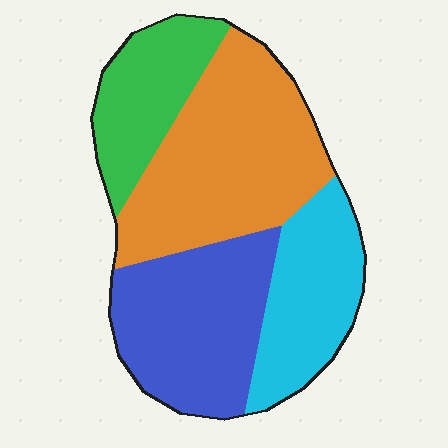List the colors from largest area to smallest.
From largest to smallest: orange, blue, cyan, green.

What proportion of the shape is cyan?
Cyan covers about 20% of the shape.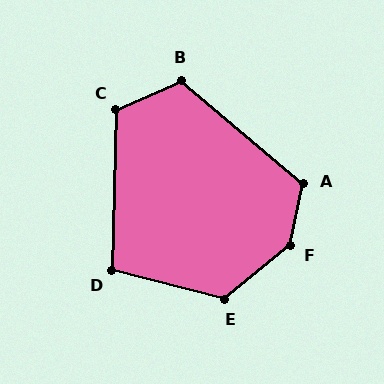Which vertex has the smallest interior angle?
D, at approximately 103 degrees.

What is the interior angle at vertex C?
Approximately 116 degrees (obtuse).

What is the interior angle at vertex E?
Approximately 126 degrees (obtuse).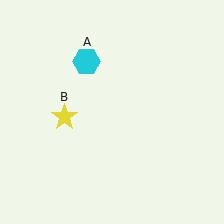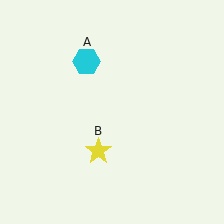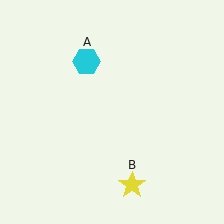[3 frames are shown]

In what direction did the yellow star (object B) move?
The yellow star (object B) moved down and to the right.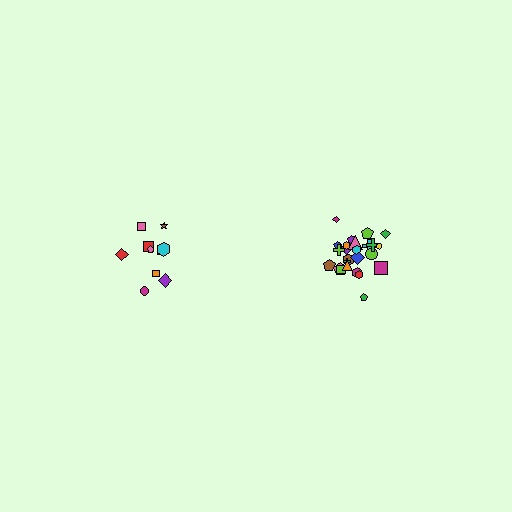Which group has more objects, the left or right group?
The right group.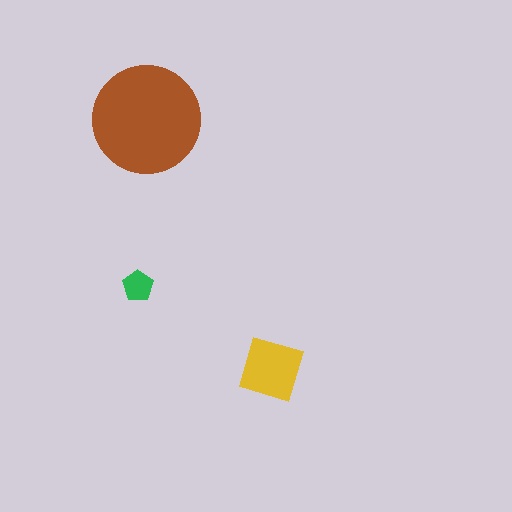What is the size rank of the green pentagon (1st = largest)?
3rd.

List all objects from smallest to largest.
The green pentagon, the yellow diamond, the brown circle.